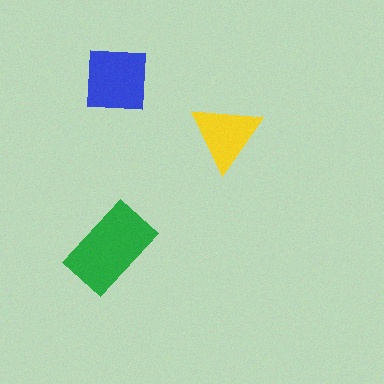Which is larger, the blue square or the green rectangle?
The green rectangle.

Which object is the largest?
The green rectangle.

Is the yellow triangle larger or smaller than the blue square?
Smaller.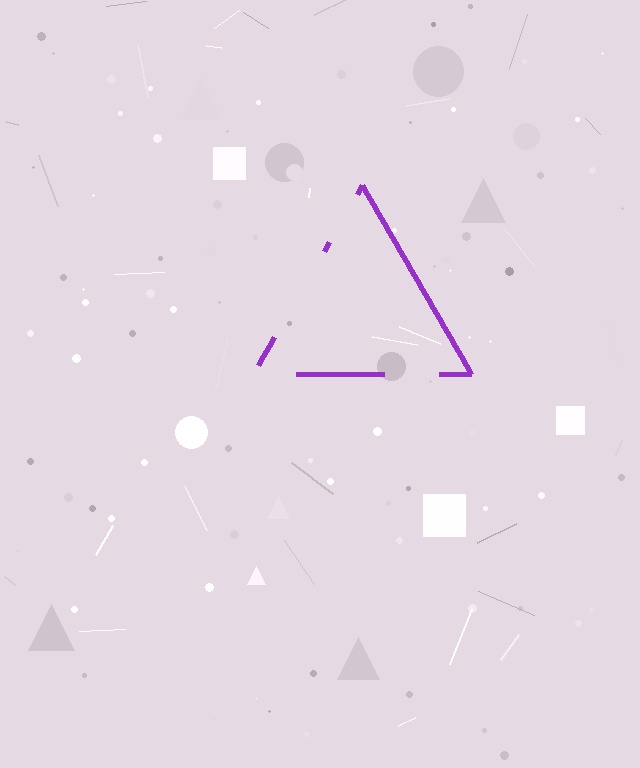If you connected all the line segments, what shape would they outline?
They would outline a triangle.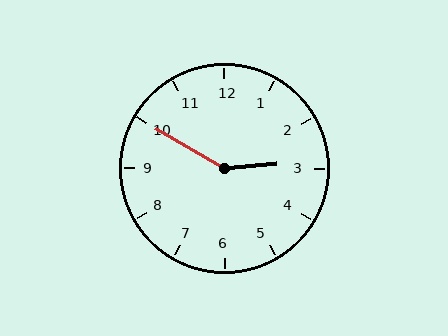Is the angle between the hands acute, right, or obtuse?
It is obtuse.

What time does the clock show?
2:50.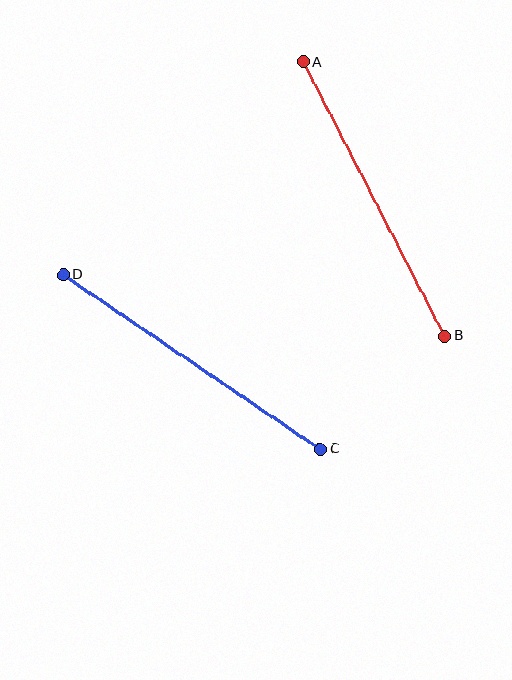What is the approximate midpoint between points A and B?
The midpoint is at approximately (374, 199) pixels.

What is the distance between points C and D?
The distance is approximately 311 pixels.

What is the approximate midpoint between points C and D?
The midpoint is at approximately (192, 362) pixels.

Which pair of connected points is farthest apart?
Points C and D are farthest apart.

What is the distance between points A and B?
The distance is approximately 308 pixels.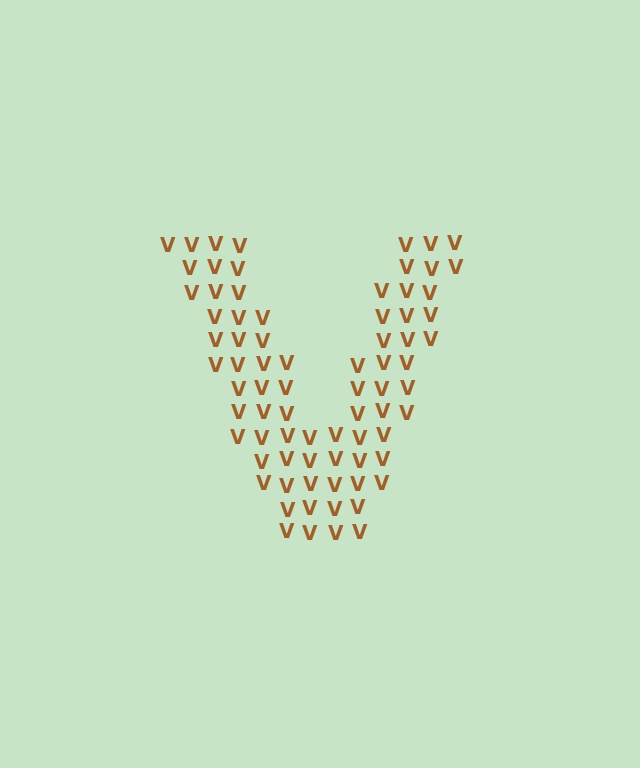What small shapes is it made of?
It is made of small letter V's.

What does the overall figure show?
The overall figure shows the letter V.